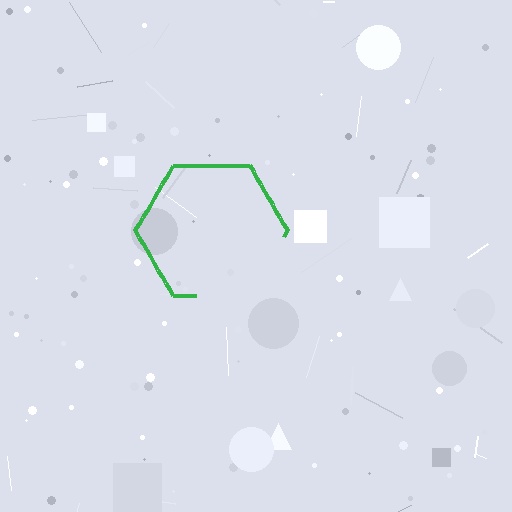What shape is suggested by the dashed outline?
The dashed outline suggests a hexagon.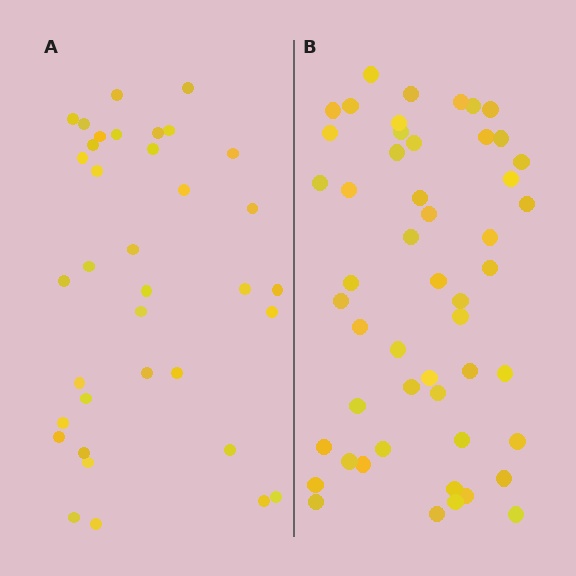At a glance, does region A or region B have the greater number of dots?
Region B (the right region) has more dots.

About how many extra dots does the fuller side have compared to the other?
Region B has approximately 15 more dots than region A.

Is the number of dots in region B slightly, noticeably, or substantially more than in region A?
Region B has noticeably more, but not dramatically so. The ratio is roughly 1.4 to 1.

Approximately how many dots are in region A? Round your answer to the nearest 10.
About 40 dots. (The exact count is 36, which rounds to 40.)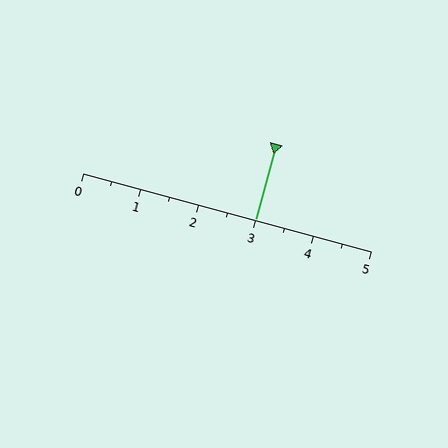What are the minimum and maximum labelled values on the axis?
The axis runs from 0 to 5.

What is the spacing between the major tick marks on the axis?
The major ticks are spaced 1 apart.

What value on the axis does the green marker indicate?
The marker indicates approximately 3.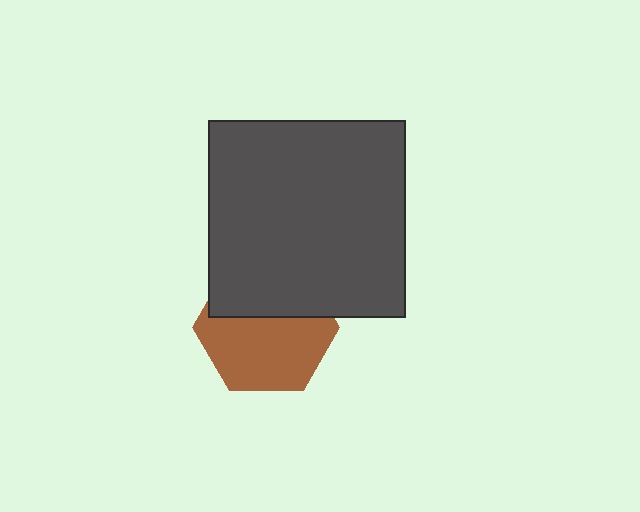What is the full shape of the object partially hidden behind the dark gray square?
The partially hidden object is a brown hexagon.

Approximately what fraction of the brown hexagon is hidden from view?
Roughly 40% of the brown hexagon is hidden behind the dark gray square.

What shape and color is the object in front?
The object in front is a dark gray square.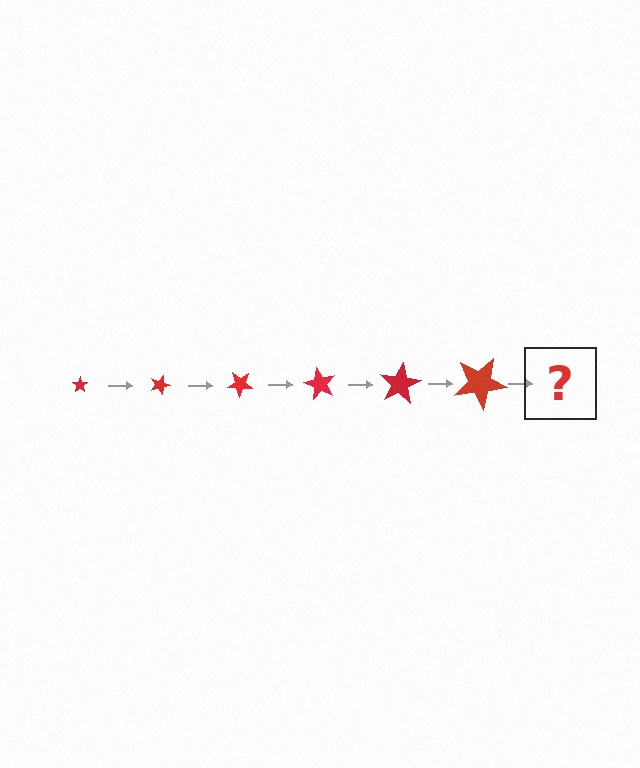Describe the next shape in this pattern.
It should be a star, larger than the previous one and rotated 120 degrees from the start.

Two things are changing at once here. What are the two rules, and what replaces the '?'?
The two rules are that the star grows larger each step and it rotates 20 degrees each step. The '?' should be a star, larger than the previous one and rotated 120 degrees from the start.